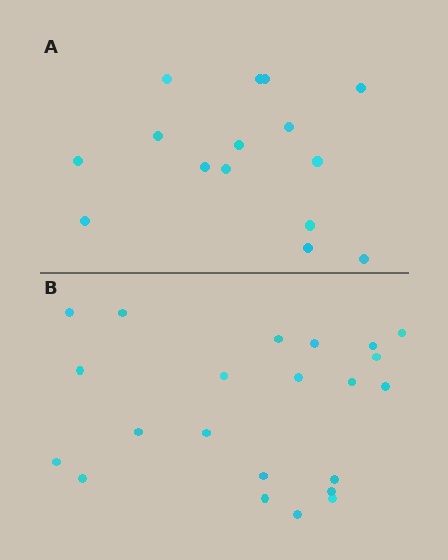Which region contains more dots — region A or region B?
Region B (the bottom region) has more dots.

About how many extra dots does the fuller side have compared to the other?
Region B has roughly 8 or so more dots than region A.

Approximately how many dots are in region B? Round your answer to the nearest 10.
About 20 dots. (The exact count is 22, which rounds to 20.)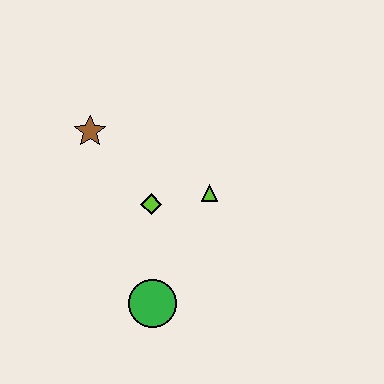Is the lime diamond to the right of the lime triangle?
No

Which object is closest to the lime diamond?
The lime triangle is closest to the lime diamond.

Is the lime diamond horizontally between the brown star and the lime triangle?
Yes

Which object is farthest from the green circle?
The brown star is farthest from the green circle.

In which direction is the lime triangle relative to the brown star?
The lime triangle is to the right of the brown star.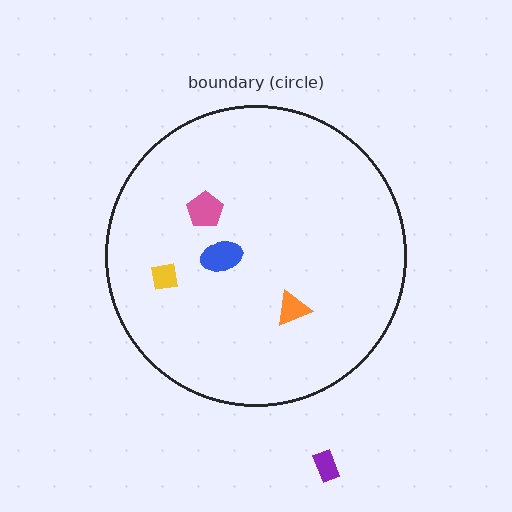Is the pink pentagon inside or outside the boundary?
Inside.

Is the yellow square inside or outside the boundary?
Inside.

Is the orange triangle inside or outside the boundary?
Inside.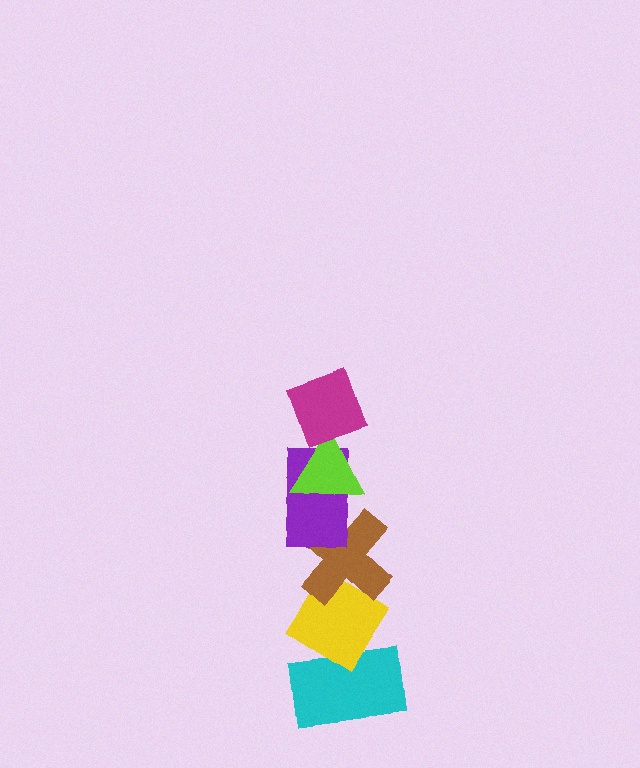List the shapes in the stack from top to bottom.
From top to bottom: the magenta diamond, the lime triangle, the purple rectangle, the brown cross, the yellow diamond, the cyan rectangle.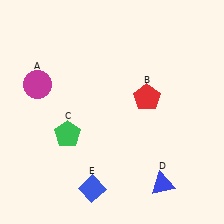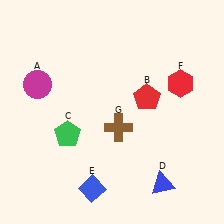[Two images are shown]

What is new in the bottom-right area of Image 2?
A brown cross (G) was added in the bottom-right area of Image 2.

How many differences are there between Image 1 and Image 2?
There are 2 differences between the two images.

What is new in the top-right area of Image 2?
A red hexagon (F) was added in the top-right area of Image 2.